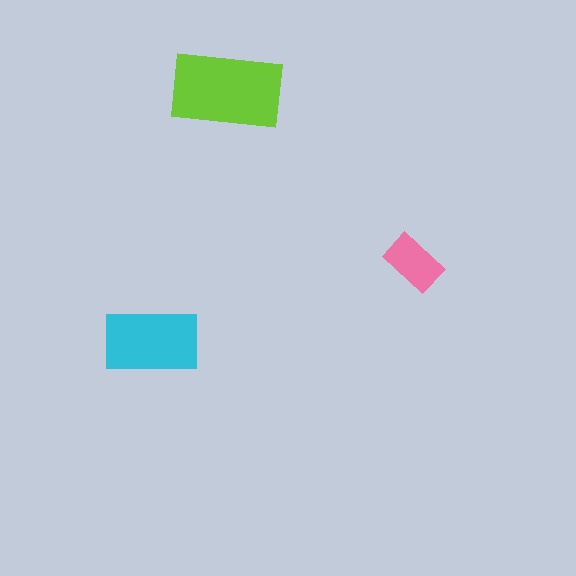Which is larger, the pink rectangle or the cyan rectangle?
The cyan one.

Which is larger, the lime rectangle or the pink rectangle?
The lime one.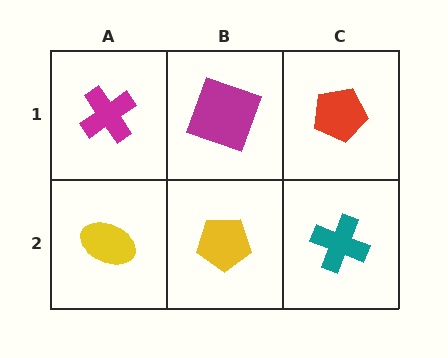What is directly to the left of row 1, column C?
A magenta square.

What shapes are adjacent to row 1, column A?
A yellow ellipse (row 2, column A), a magenta square (row 1, column B).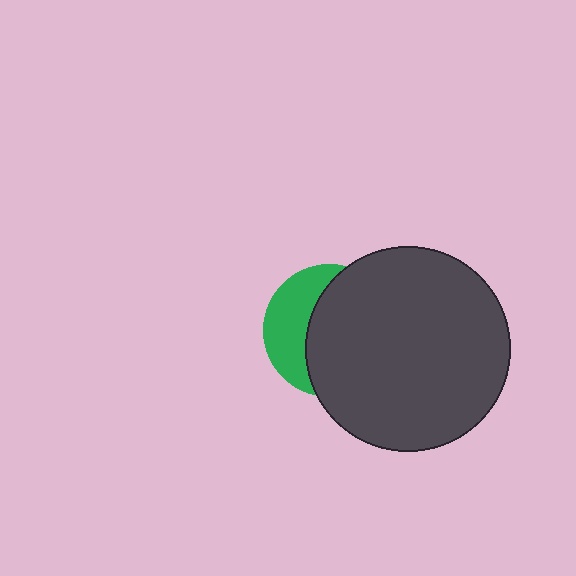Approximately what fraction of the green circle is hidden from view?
Roughly 64% of the green circle is hidden behind the dark gray circle.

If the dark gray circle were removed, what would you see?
You would see the complete green circle.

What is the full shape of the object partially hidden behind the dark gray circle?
The partially hidden object is a green circle.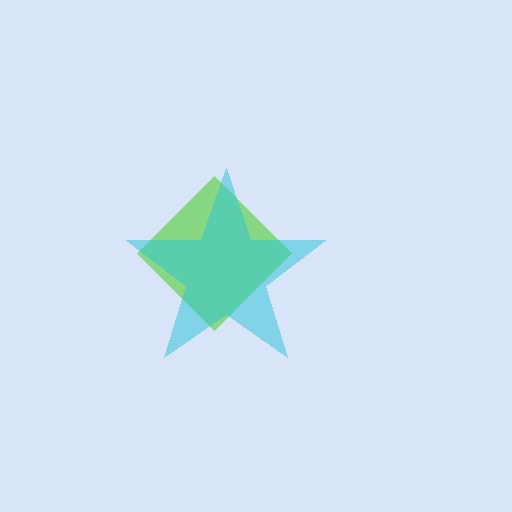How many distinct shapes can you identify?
There are 2 distinct shapes: a lime diamond, a cyan star.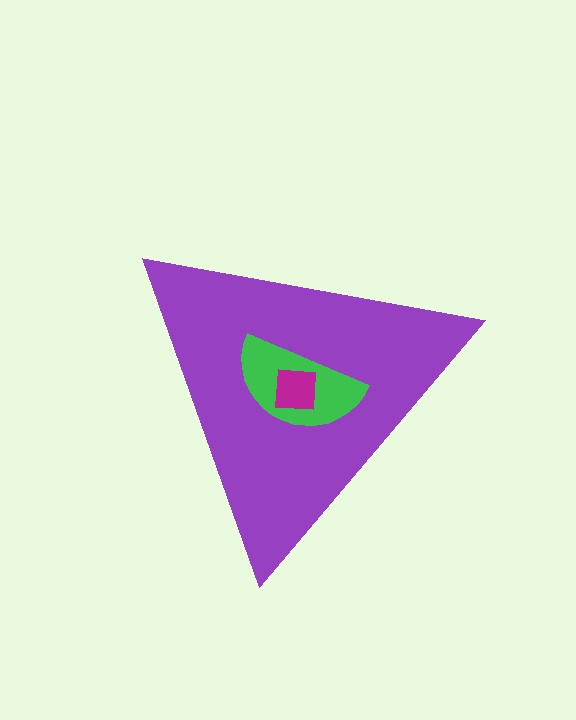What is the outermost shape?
The purple triangle.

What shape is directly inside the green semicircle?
The magenta square.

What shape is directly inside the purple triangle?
The green semicircle.